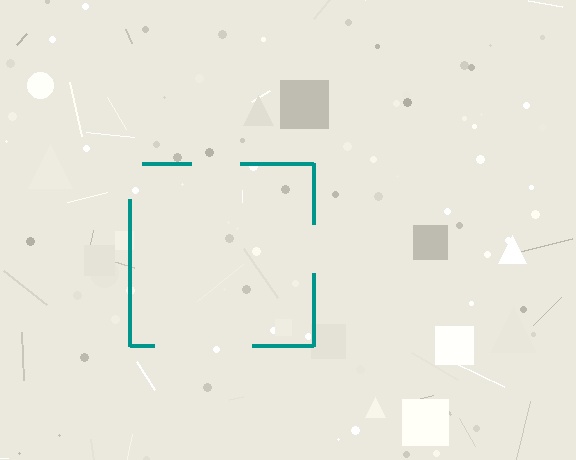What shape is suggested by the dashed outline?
The dashed outline suggests a square.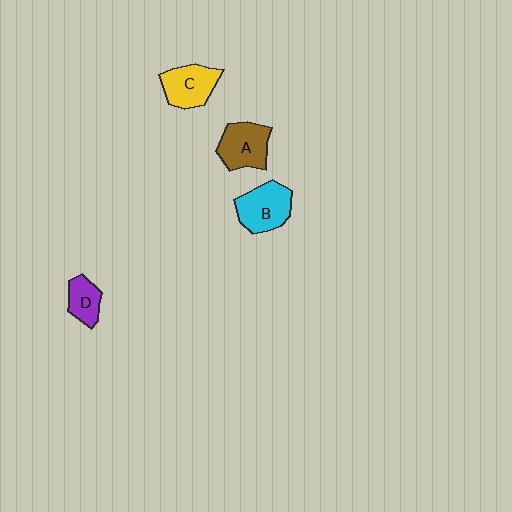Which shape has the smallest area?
Shape D (purple).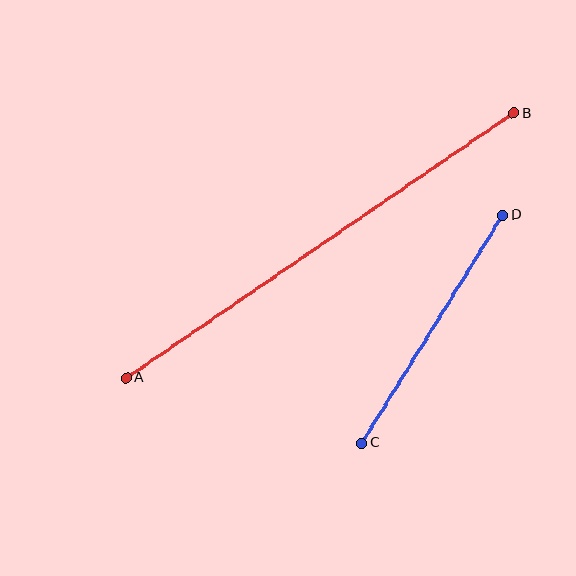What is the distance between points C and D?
The distance is approximately 268 pixels.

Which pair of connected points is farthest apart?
Points A and B are farthest apart.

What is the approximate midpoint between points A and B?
The midpoint is at approximately (320, 245) pixels.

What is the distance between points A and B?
The distance is approximately 469 pixels.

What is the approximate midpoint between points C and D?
The midpoint is at approximately (432, 329) pixels.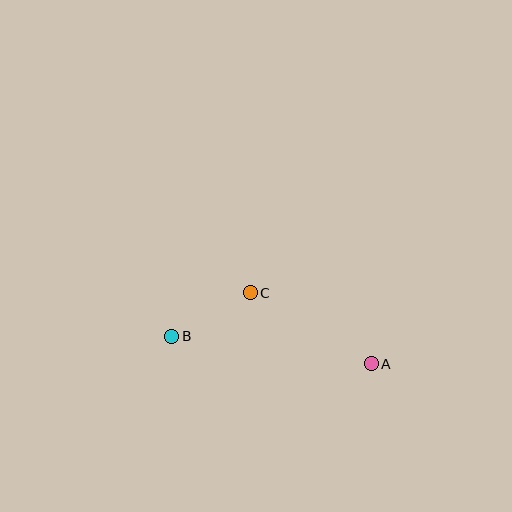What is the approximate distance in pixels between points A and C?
The distance between A and C is approximately 141 pixels.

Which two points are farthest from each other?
Points A and B are farthest from each other.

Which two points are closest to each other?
Points B and C are closest to each other.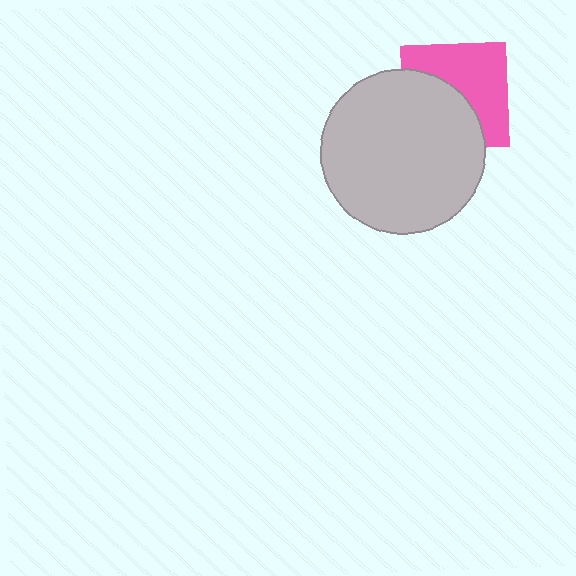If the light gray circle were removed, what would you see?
You would see the complete pink square.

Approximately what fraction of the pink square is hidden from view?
Roughly 47% of the pink square is hidden behind the light gray circle.